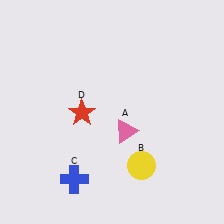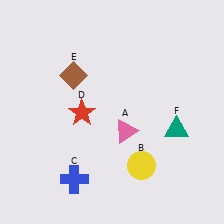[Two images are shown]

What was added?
A brown diamond (E), a teal triangle (F) were added in Image 2.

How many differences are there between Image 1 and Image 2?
There are 2 differences between the two images.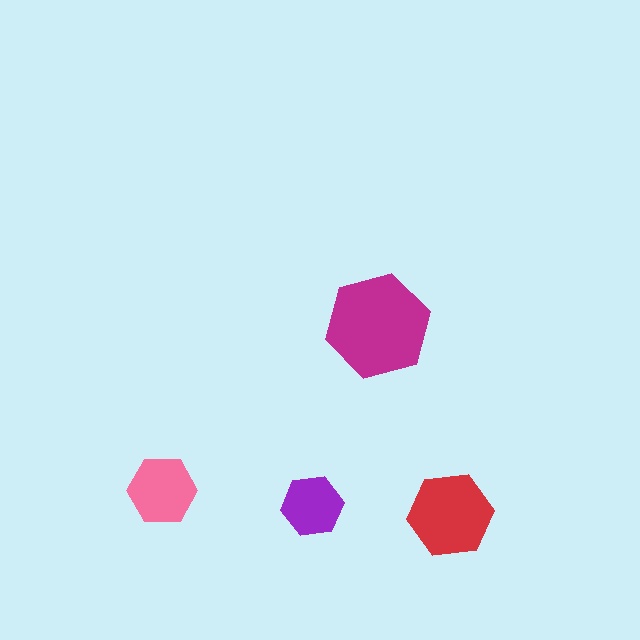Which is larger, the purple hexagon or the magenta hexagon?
The magenta one.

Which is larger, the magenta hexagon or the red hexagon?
The magenta one.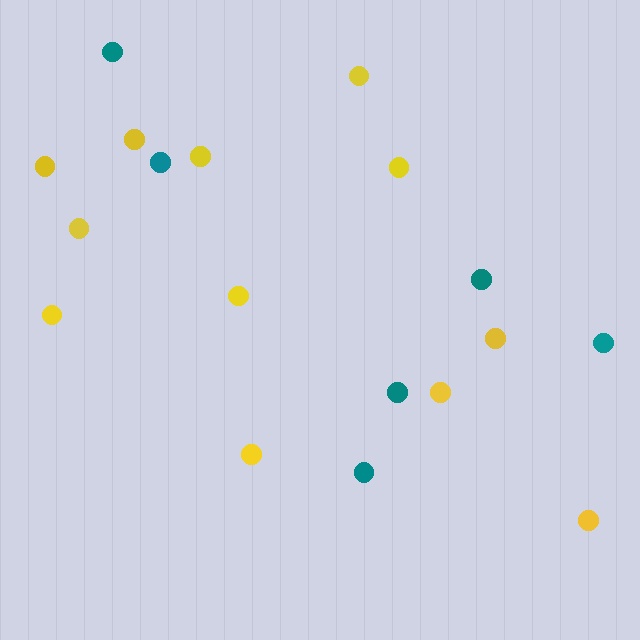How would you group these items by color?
There are 2 groups: one group of teal circles (6) and one group of yellow circles (12).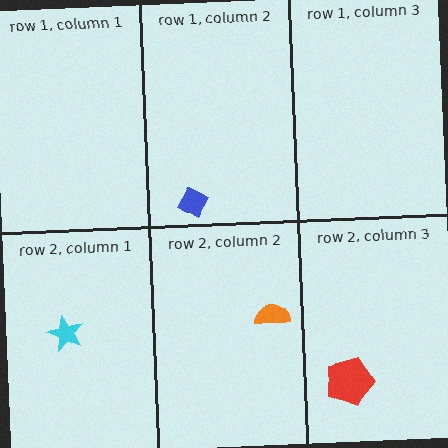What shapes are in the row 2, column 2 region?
The orange semicircle.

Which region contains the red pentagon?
The row 2, column 3 region.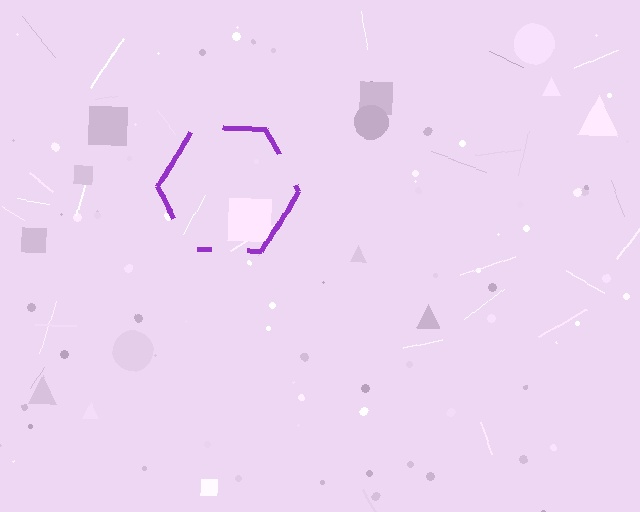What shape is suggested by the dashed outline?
The dashed outline suggests a hexagon.